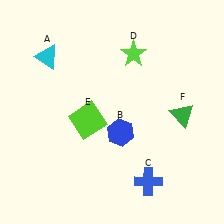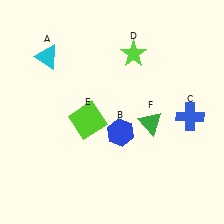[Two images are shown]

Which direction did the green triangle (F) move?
The green triangle (F) moved left.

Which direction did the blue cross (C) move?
The blue cross (C) moved up.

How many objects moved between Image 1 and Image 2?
2 objects moved between the two images.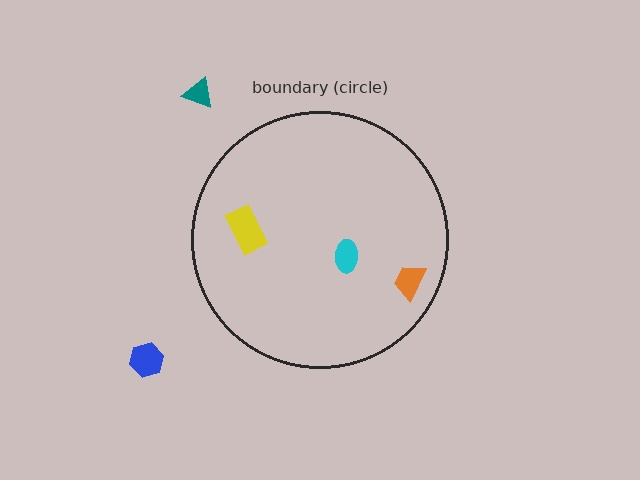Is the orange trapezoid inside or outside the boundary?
Inside.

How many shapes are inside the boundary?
3 inside, 2 outside.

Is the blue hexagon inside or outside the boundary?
Outside.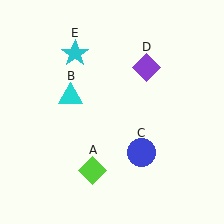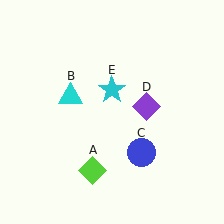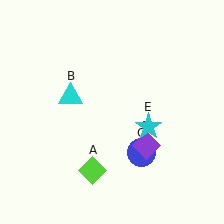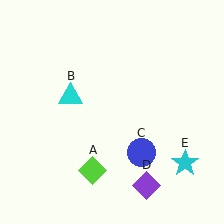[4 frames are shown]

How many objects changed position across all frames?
2 objects changed position: purple diamond (object D), cyan star (object E).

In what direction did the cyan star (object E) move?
The cyan star (object E) moved down and to the right.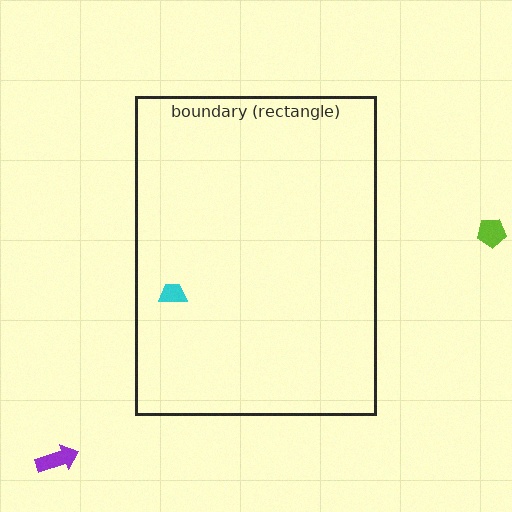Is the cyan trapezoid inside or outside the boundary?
Inside.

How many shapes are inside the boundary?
1 inside, 2 outside.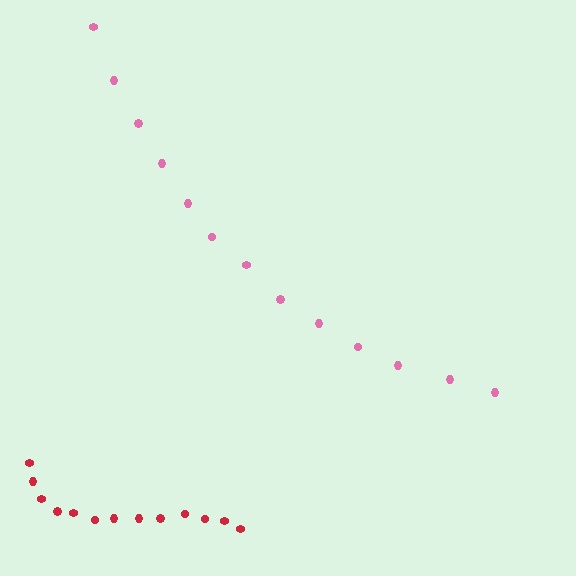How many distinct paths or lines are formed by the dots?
There are 2 distinct paths.